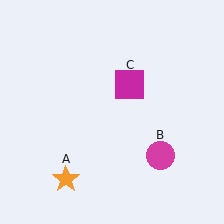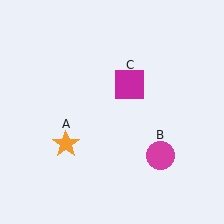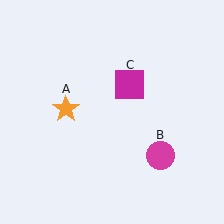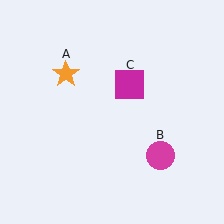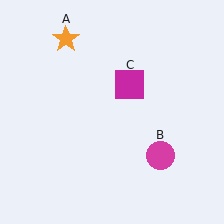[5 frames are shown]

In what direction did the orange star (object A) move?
The orange star (object A) moved up.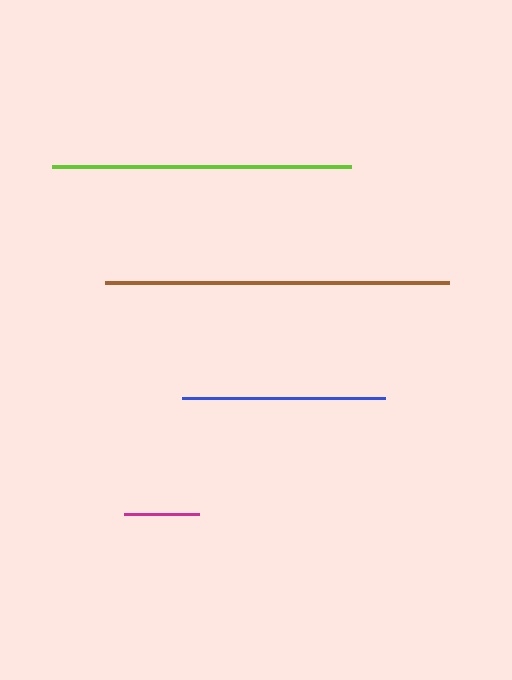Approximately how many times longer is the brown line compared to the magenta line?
The brown line is approximately 4.6 times the length of the magenta line.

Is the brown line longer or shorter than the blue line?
The brown line is longer than the blue line.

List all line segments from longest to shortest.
From longest to shortest: brown, lime, blue, magenta.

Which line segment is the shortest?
The magenta line is the shortest at approximately 74 pixels.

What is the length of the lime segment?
The lime segment is approximately 299 pixels long.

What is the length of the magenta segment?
The magenta segment is approximately 74 pixels long.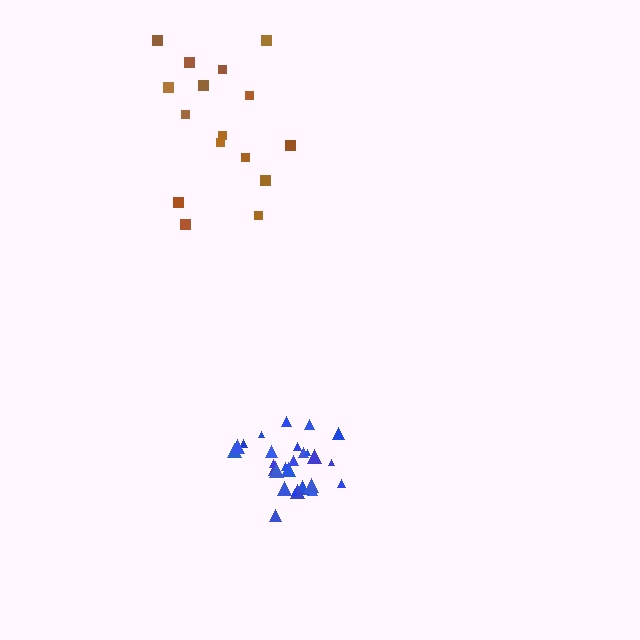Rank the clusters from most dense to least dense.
blue, brown.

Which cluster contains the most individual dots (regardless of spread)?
Blue (29).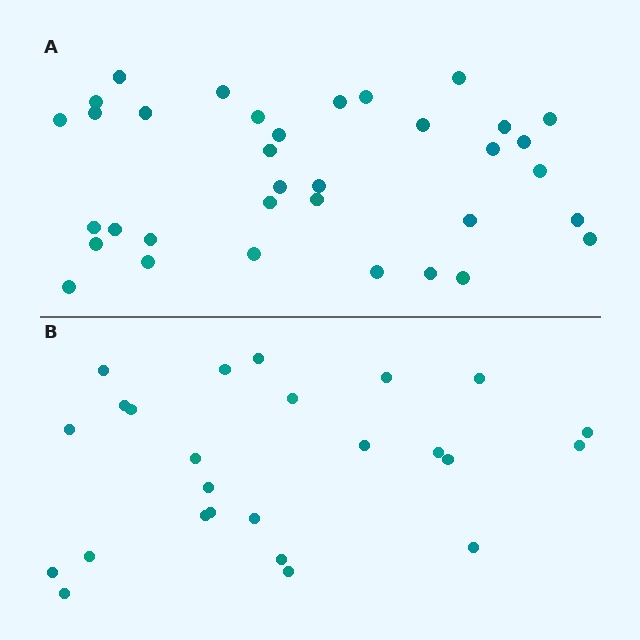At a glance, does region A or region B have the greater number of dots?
Region A (the top region) has more dots.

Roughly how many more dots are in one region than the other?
Region A has roughly 10 or so more dots than region B.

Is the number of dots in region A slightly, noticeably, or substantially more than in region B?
Region A has noticeably more, but not dramatically so. The ratio is roughly 1.4 to 1.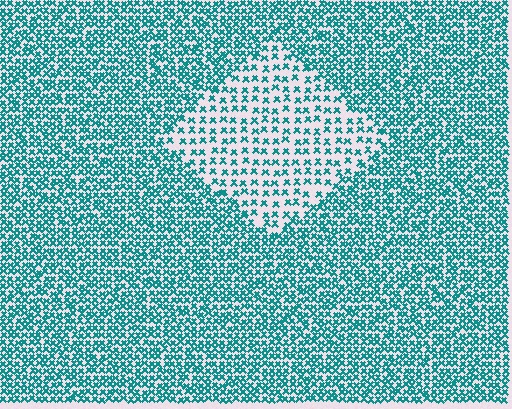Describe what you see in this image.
The image contains small teal elements arranged at two different densities. A diamond-shaped region is visible where the elements are less densely packed than the surrounding area.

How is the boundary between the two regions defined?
The boundary is defined by a change in element density (approximately 2.2x ratio). All elements are the same color, size, and shape.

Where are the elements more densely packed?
The elements are more densely packed outside the diamond boundary.